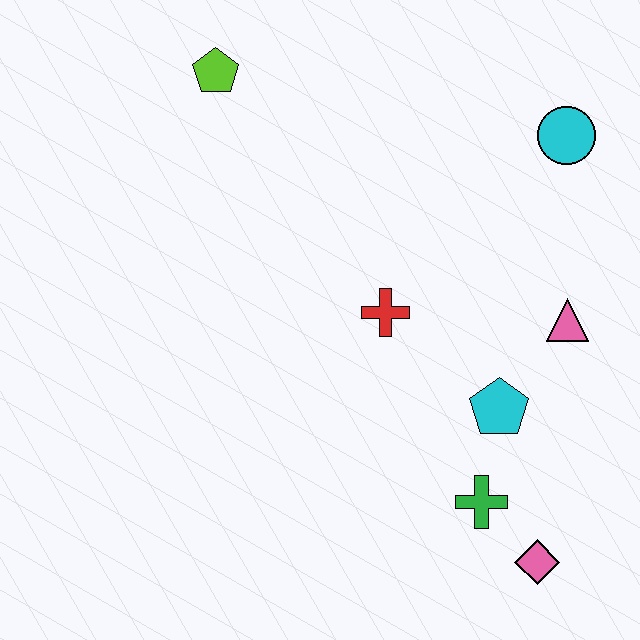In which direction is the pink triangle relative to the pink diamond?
The pink triangle is above the pink diamond.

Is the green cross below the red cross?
Yes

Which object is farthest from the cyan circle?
The pink diamond is farthest from the cyan circle.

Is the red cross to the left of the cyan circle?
Yes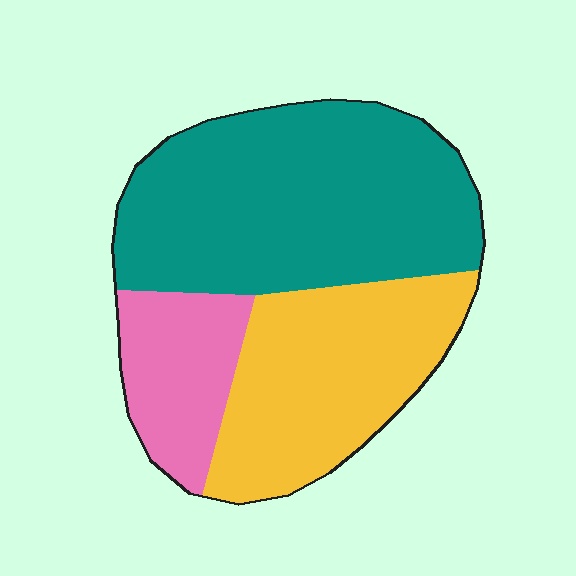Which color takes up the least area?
Pink, at roughly 15%.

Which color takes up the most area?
Teal, at roughly 50%.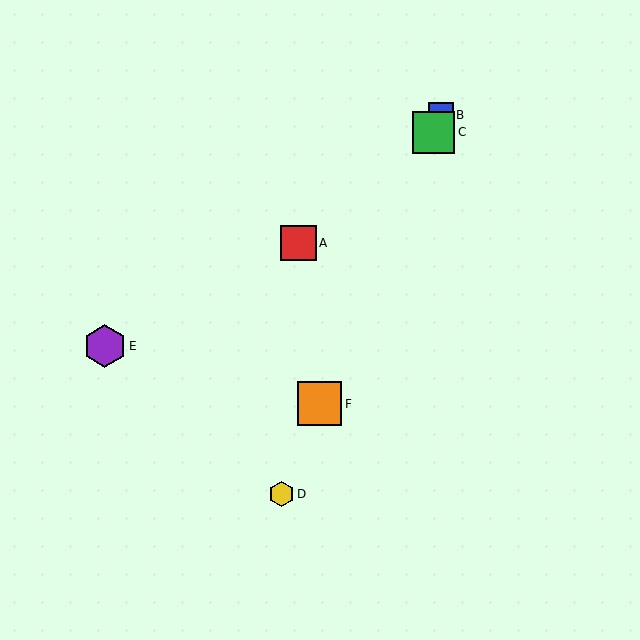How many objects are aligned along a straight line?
4 objects (B, C, D, F) are aligned along a straight line.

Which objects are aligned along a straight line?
Objects B, C, D, F are aligned along a straight line.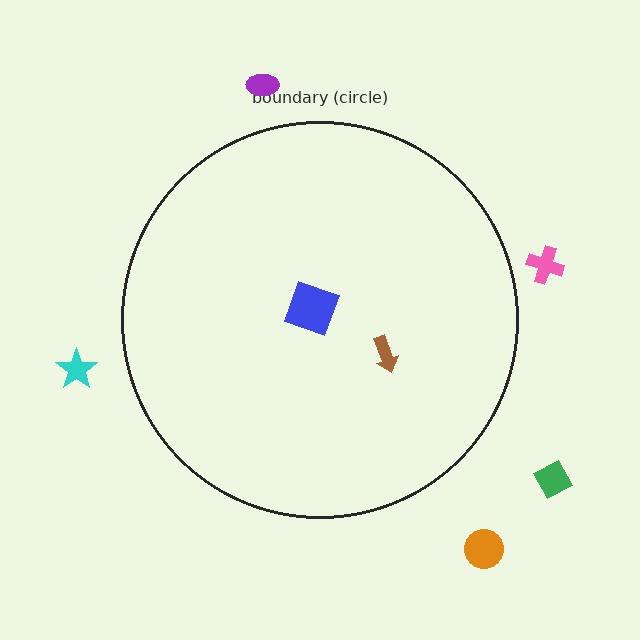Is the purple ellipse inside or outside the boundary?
Outside.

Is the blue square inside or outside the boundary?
Inside.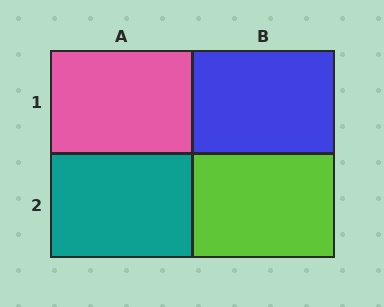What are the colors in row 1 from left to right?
Pink, blue.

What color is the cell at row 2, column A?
Teal.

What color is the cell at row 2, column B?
Lime.